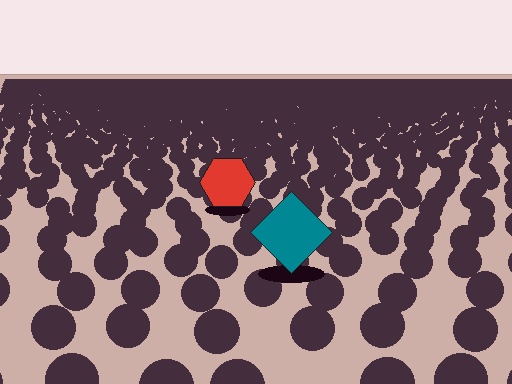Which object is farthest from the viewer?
The red hexagon is farthest from the viewer. It appears smaller and the ground texture around it is denser.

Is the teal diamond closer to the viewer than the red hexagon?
Yes. The teal diamond is closer — you can tell from the texture gradient: the ground texture is coarser near it.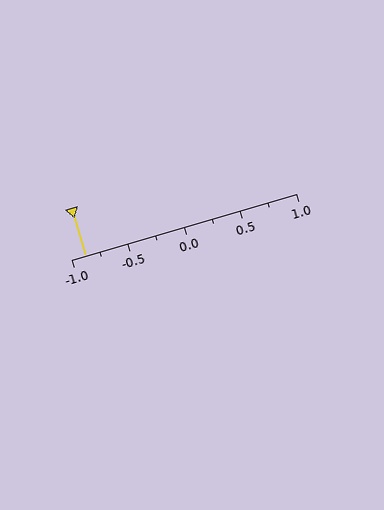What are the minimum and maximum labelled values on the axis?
The axis runs from -1.0 to 1.0.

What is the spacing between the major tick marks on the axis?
The major ticks are spaced 0.5 apart.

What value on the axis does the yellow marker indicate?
The marker indicates approximately -0.88.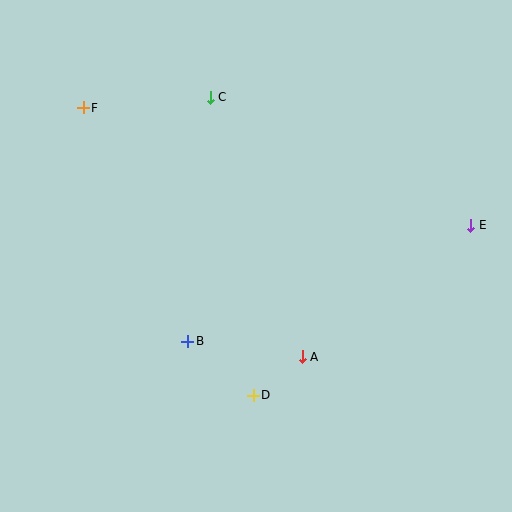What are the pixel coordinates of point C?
Point C is at (210, 97).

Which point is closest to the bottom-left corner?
Point B is closest to the bottom-left corner.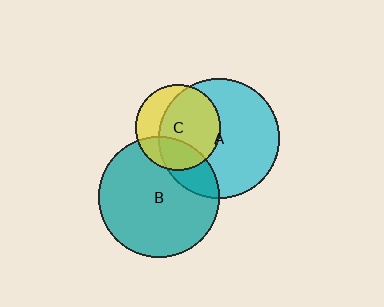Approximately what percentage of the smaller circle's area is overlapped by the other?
Approximately 70%.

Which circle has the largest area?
Circle A (cyan).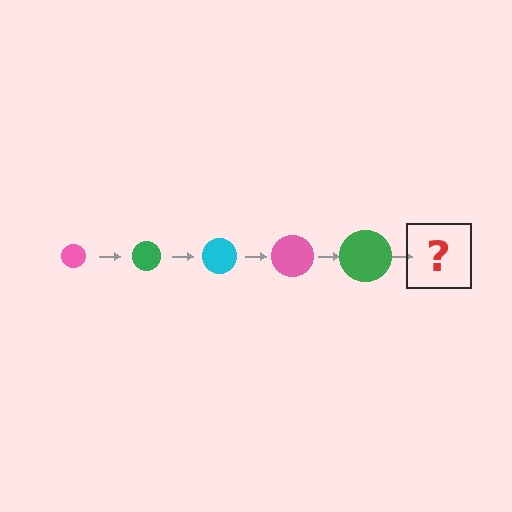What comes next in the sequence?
The next element should be a cyan circle, larger than the previous one.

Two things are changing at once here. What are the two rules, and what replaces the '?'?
The two rules are that the circle grows larger each step and the color cycles through pink, green, and cyan. The '?' should be a cyan circle, larger than the previous one.